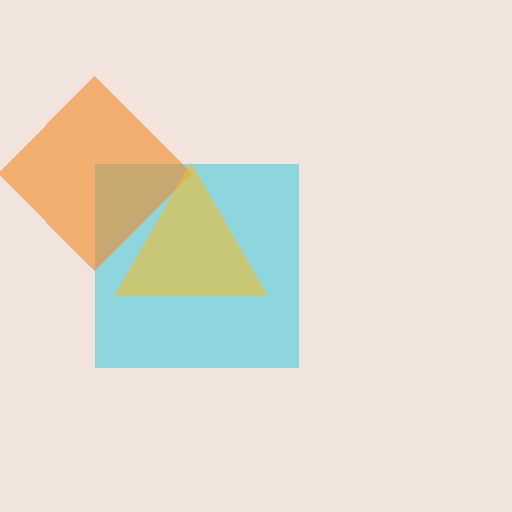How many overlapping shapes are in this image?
There are 3 overlapping shapes in the image.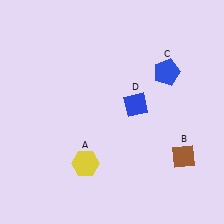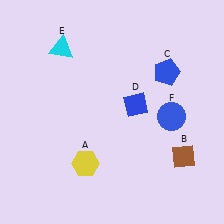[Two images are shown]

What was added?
A cyan triangle (E), a blue circle (F) were added in Image 2.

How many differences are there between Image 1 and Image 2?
There are 2 differences between the two images.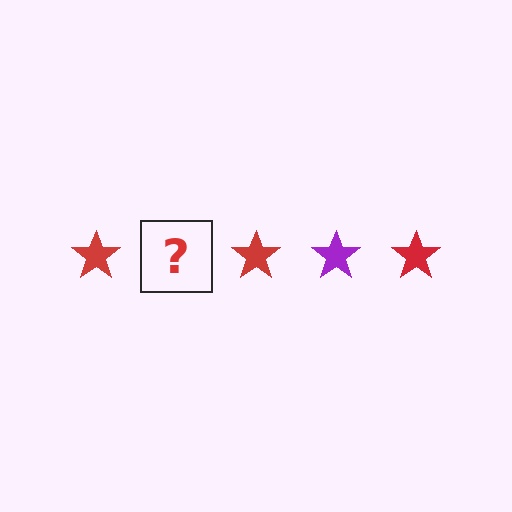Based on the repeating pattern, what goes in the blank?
The blank should be a purple star.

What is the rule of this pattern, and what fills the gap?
The rule is that the pattern cycles through red, purple stars. The gap should be filled with a purple star.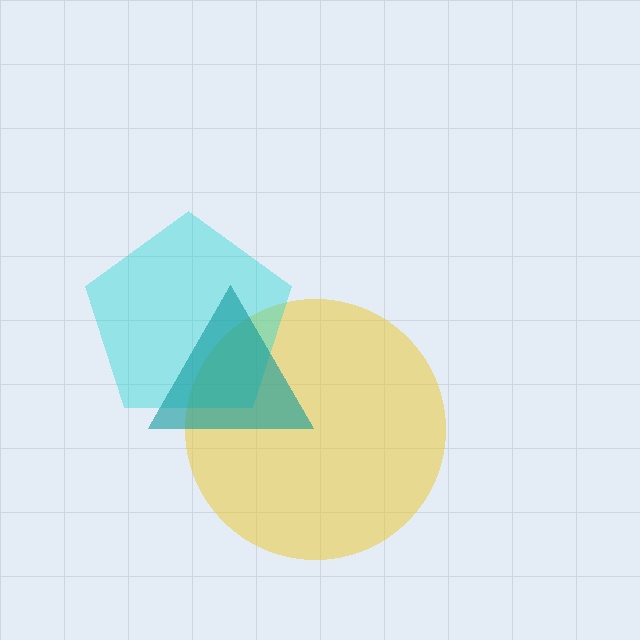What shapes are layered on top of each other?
The layered shapes are: a yellow circle, a cyan pentagon, a teal triangle.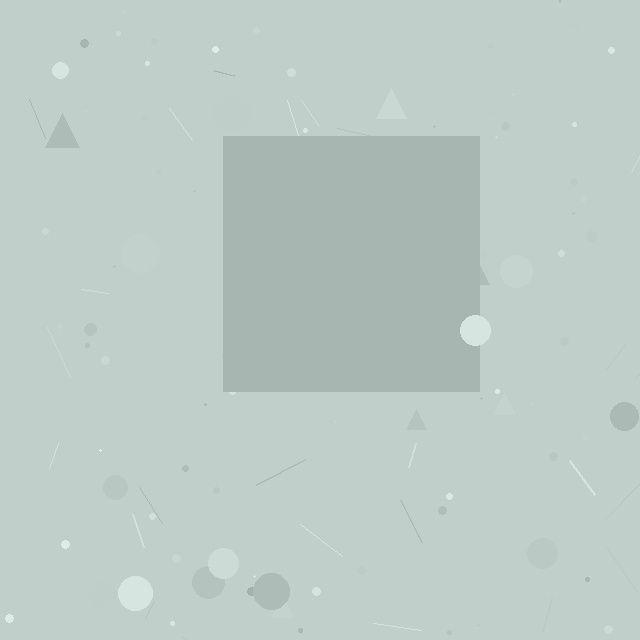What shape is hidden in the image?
A square is hidden in the image.